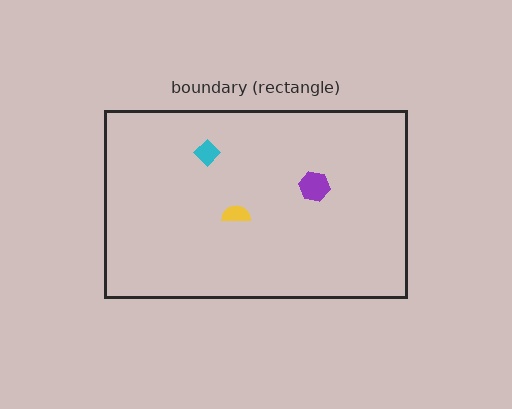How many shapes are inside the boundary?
3 inside, 0 outside.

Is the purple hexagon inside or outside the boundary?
Inside.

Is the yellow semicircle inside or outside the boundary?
Inside.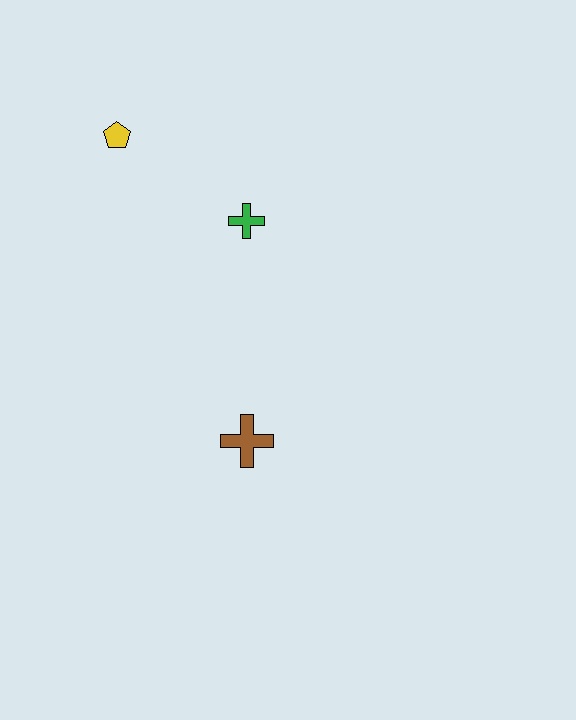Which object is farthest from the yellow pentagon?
The brown cross is farthest from the yellow pentagon.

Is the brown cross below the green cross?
Yes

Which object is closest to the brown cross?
The green cross is closest to the brown cross.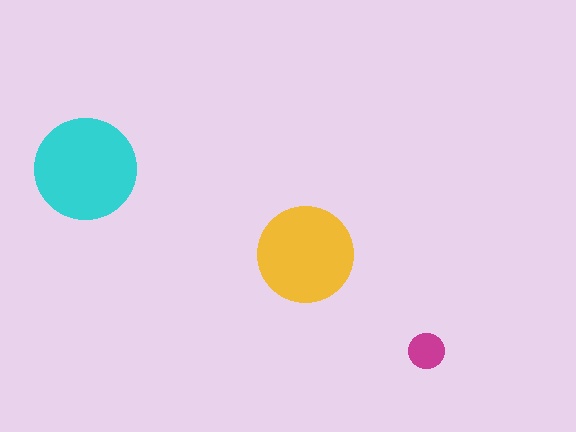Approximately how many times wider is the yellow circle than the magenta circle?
About 2.5 times wider.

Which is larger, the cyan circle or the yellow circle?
The cyan one.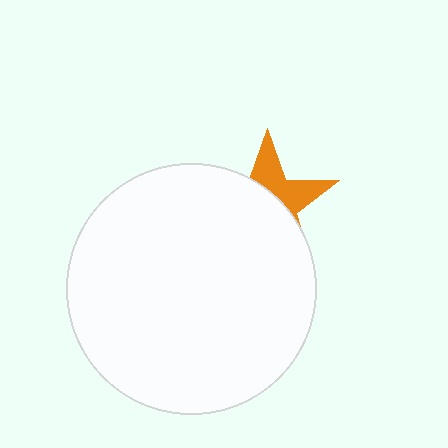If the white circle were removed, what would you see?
You would see the complete orange star.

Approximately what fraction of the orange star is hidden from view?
Roughly 65% of the orange star is hidden behind the white circle.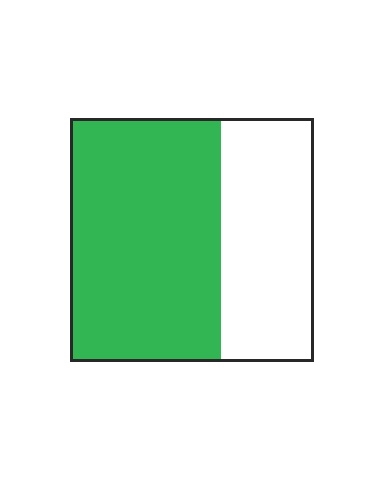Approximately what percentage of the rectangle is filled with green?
Approximately 60%.